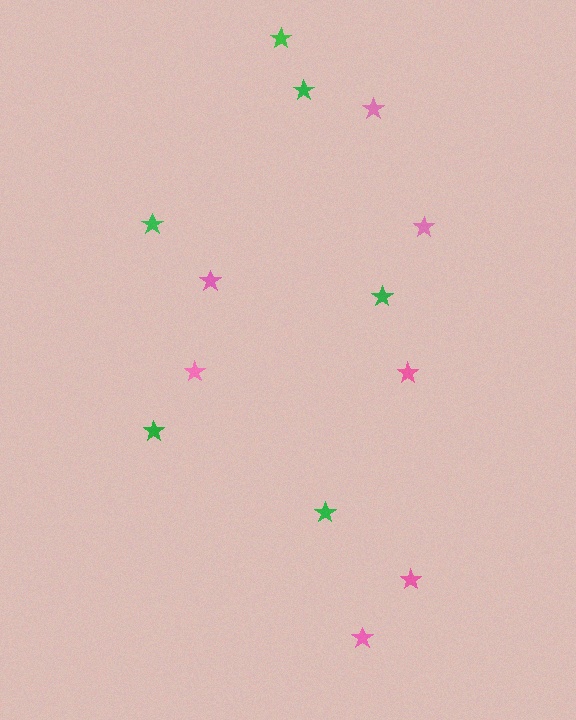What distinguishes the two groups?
There are 2 groups: one group of pink stars (7) and one group of green stars (6).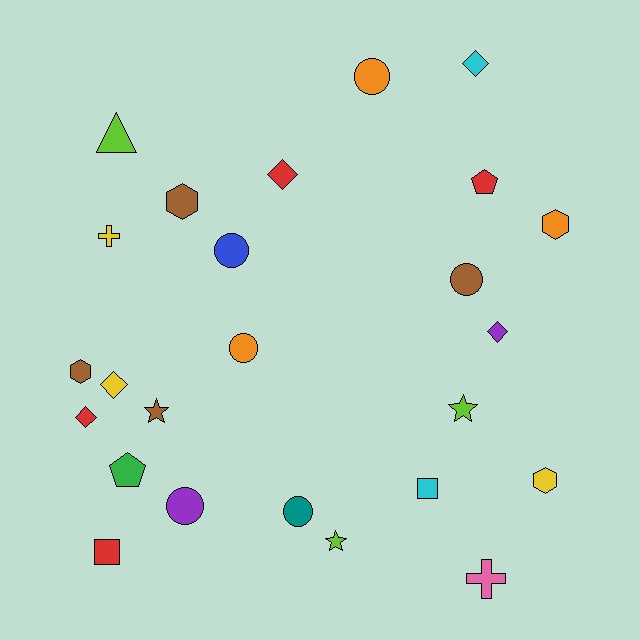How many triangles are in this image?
There is 1 triangle.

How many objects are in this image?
There are 25 objects.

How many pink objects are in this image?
There is 1 pink object.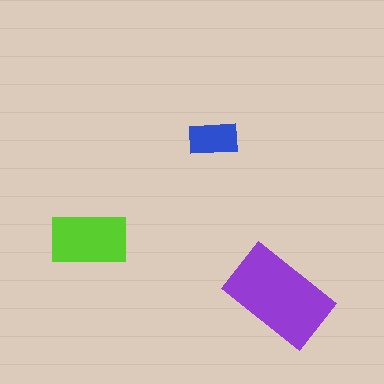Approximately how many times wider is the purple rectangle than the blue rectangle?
About 2 times wider.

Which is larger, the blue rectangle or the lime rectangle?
The lime one.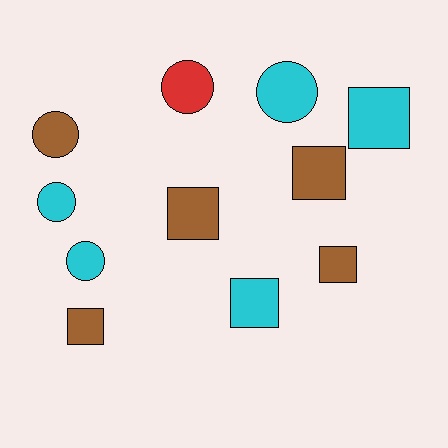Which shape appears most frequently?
Square, with 6 objects.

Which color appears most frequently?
Brown, with 5 objects.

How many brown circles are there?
There is 1 brown circle.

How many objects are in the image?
There are 11 objects.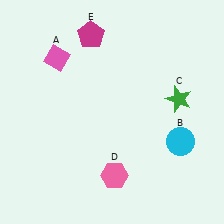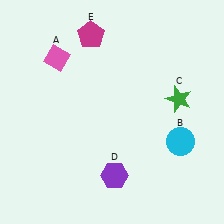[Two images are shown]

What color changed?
The hexagon (D) changed from pink in Image 1 to purple in Image 2.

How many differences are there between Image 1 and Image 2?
There is 1 difference between the two images.